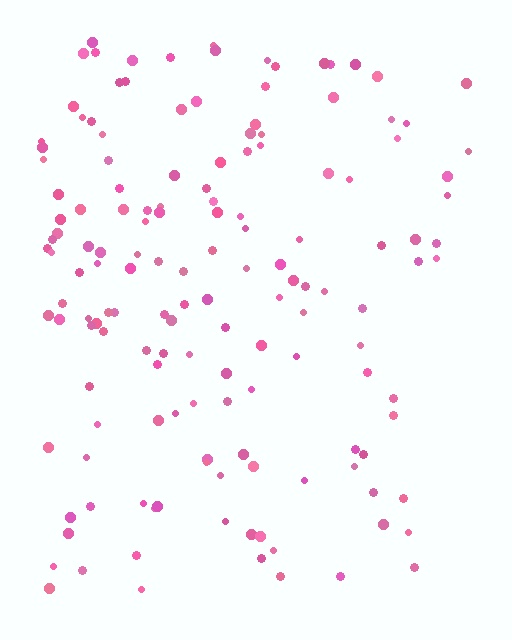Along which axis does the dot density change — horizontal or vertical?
Horizontal.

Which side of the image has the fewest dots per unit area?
The right.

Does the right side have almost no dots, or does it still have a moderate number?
Still a moderate number, just noticeably fewer than the left.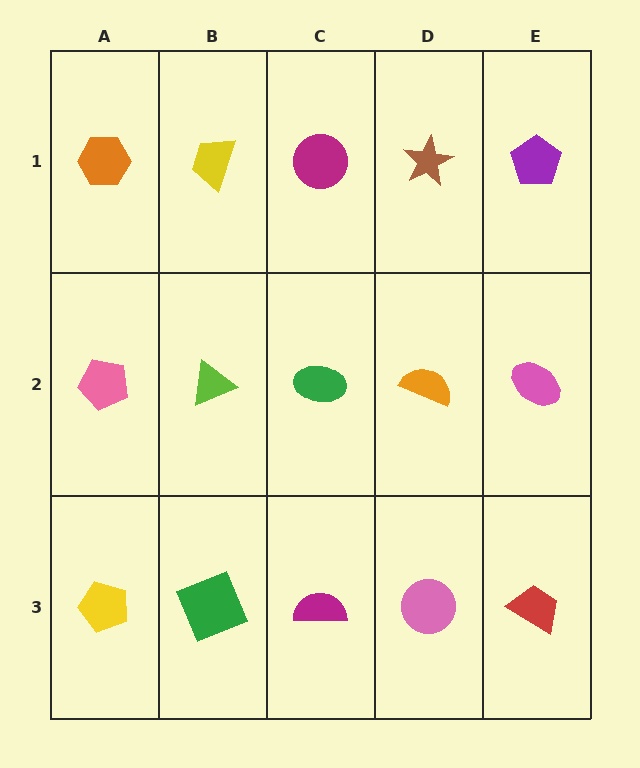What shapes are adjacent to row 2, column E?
A purple pentagon (row 1, column E), a red trapezoid (row 3, column E), an orange semicircle (row 2, column D).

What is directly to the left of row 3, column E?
A pink circle.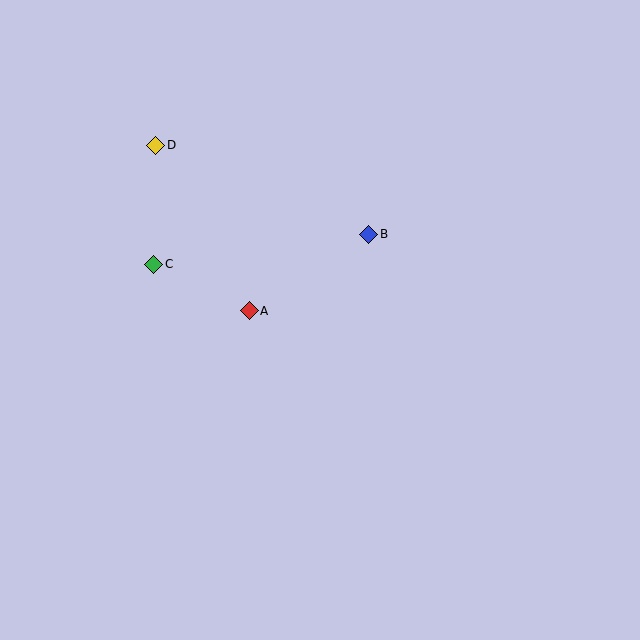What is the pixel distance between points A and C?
The distance between A and C is 106 pixels.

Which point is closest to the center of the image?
Point A at (249, 311) is closest to the center.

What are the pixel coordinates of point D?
Point D is at (156, 145).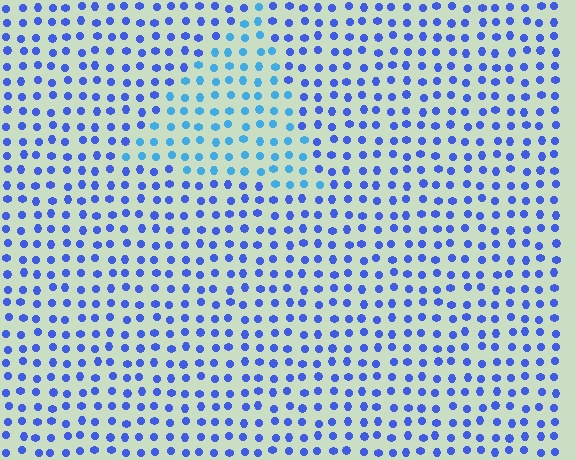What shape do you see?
I see a triangle.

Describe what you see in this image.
The image is filled with small blue elements in a uniform arrangement. A triangle-shaped region is visible where the elements are tinted to a slightly different hue, forming a subtle color boundary.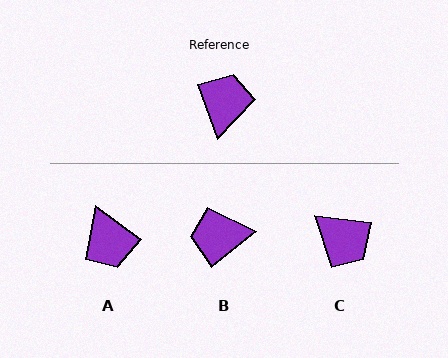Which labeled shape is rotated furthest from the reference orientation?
A, about 146 degrees away.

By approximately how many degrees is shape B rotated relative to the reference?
Approximately 108 degrees counter-clockwise.